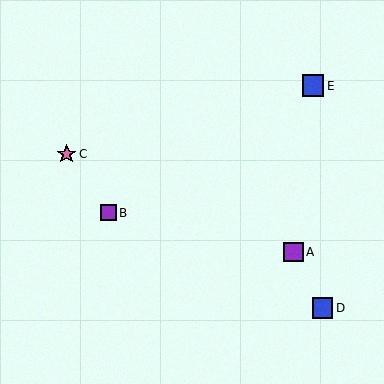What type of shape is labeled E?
Shape E is a blue square.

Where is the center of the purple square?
The center of the purple square is at (108, 213).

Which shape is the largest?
The blue square (labeled E) is the largest.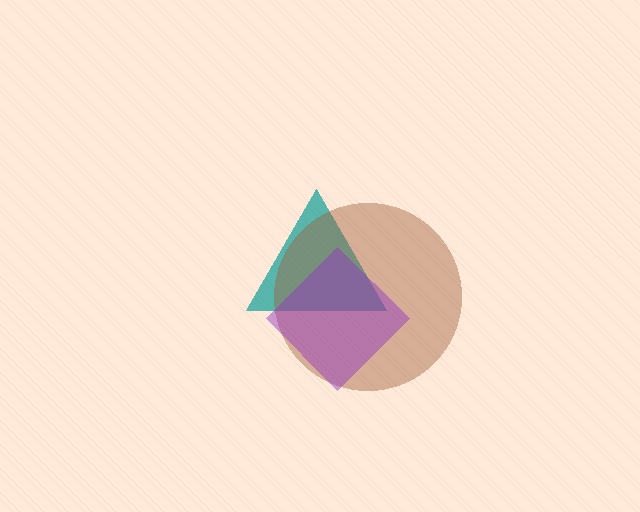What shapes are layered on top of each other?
The layered shapes are: a teal triangle, a brown circle, a purple diamond.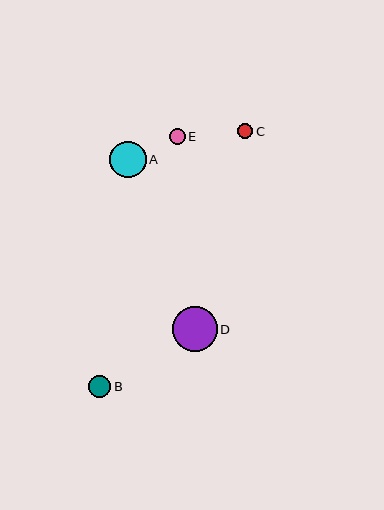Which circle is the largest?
Circle D is the largest with a size of approximately 45 pixels.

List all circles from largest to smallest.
From largest to smallest: D, A, B, E, C.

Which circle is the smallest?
Circle C is the smallest with a size of approximately 15 pixels.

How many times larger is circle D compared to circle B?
Circle D is approximately 2.0 times the size of circle B.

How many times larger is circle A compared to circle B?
Circle A is approximately 1.6 times the size of circle B.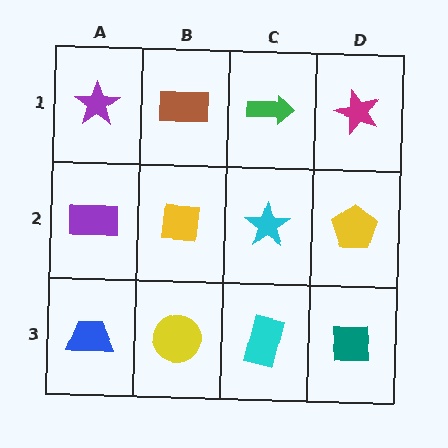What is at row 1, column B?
A brown rectangle.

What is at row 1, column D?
A magenta star.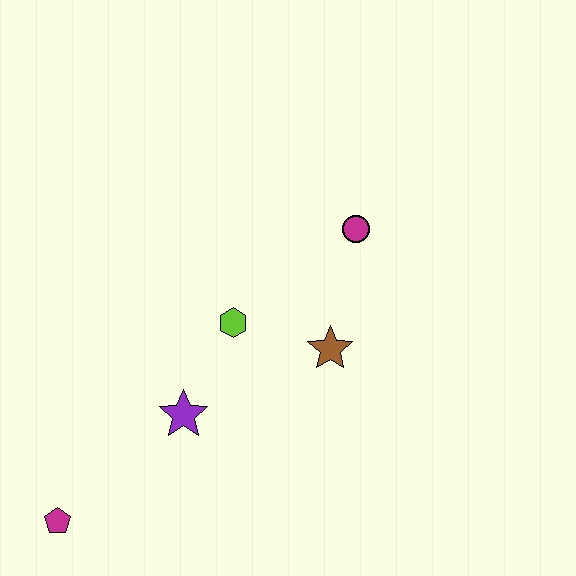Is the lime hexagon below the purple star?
No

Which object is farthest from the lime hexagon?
The magenta pentagon is farthest from the lime hexagon.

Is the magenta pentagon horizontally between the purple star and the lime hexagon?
No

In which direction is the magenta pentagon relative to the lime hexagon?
The magenta pentagon is below the lime hexagon.